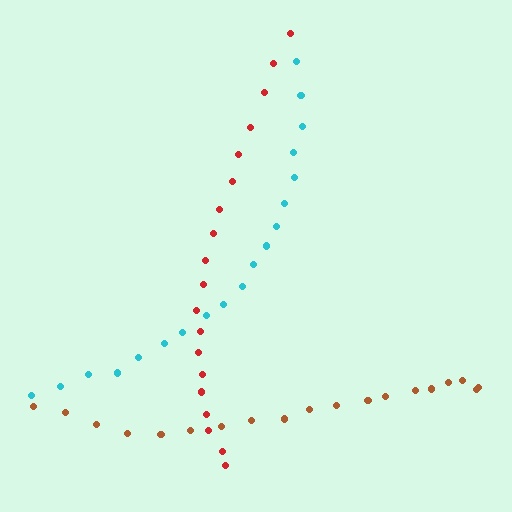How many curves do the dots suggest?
There are 3 distinct paths.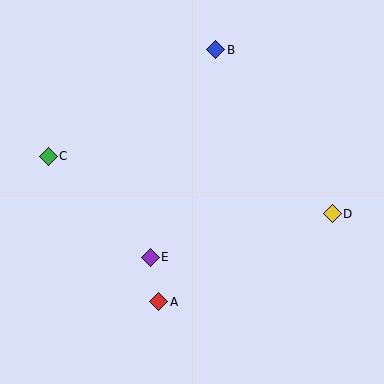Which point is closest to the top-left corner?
Point C is closest to the top-left corner.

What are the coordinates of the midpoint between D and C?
The midpoint between D and C is at (190, 185).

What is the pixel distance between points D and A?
The distance between D and A is 195 pixels.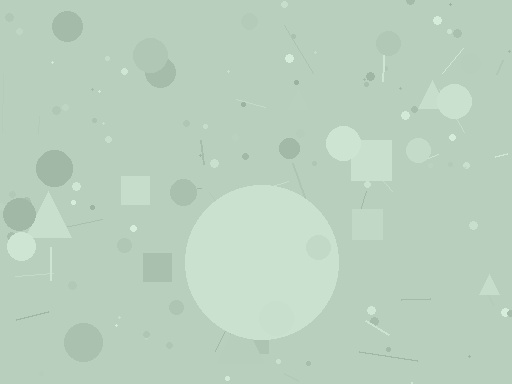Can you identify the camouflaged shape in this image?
The camouflaged shape is a circle.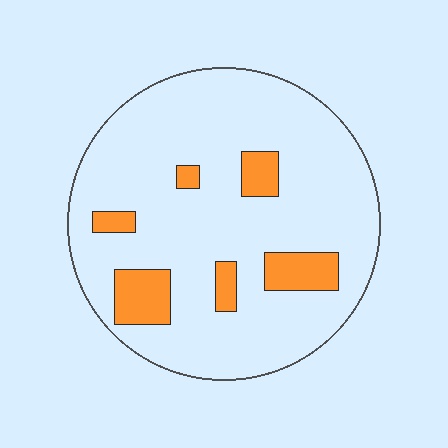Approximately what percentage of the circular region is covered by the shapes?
Approximately 15%.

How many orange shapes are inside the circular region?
6.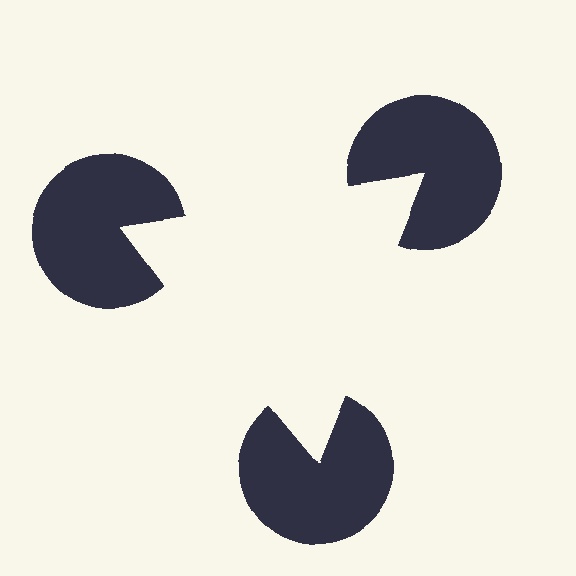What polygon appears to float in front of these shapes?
An illusory triangle — its edges are inferred from the aligned wedge cuts in the pac-man discs, not physically drawn.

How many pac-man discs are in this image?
There are 3 — one at each vertex of the illusory triangle.